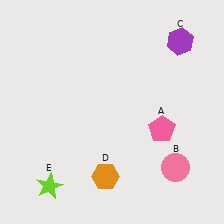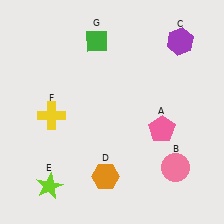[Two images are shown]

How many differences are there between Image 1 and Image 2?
There are 2 differences between the two images.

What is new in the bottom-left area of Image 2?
A yellow cross (F) was added in the bottom-left area of Image 2.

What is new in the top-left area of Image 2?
A green diamond (G) was added in the top-left area of Image 2.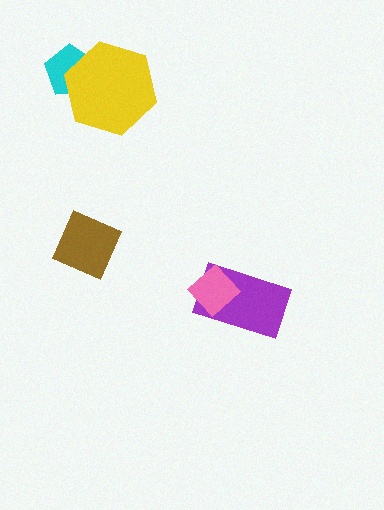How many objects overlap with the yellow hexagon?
1 object overlaps with the yellow hexagon.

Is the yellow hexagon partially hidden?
No, no other shape covers it.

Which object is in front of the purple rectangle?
The pink diamond is in front of the purple rectangle.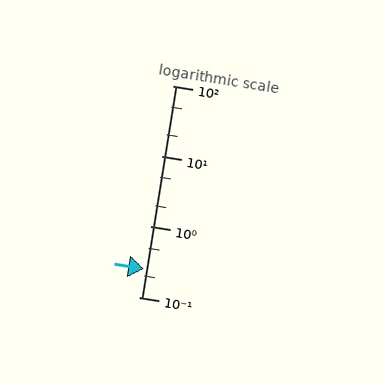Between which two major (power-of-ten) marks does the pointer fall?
The pointer is between 0.1 and 1.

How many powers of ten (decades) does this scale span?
The scale spans 3 decades, from 0.1 to 100.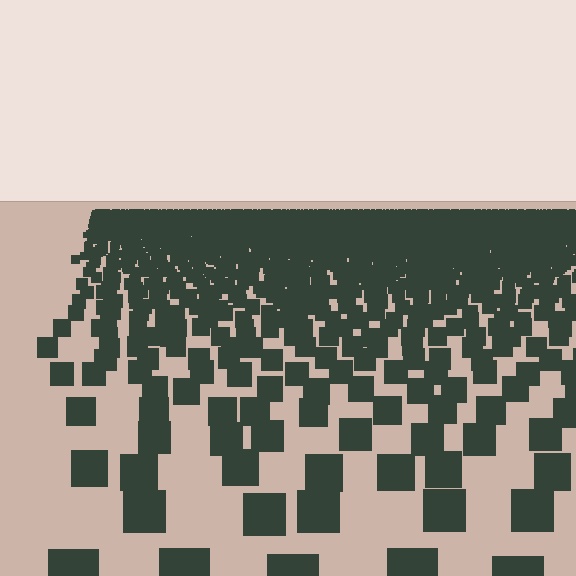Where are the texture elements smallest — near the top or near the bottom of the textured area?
Near the top.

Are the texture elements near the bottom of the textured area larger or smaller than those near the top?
Larger. Near the bottom, elements are closer to the viewer and appear at a bigger on-screen size.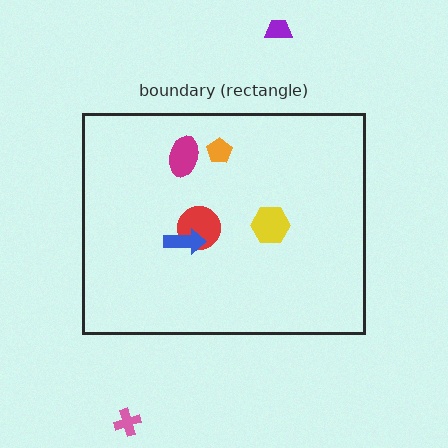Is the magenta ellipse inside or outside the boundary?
Inside.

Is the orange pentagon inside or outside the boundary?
Inside.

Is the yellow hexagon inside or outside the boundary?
Inside.